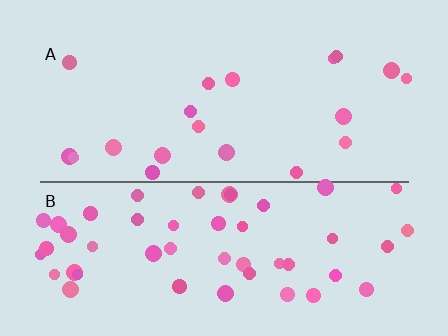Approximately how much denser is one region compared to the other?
Approximately 2.6× — region B over region A.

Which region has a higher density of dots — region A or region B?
B (the bottom).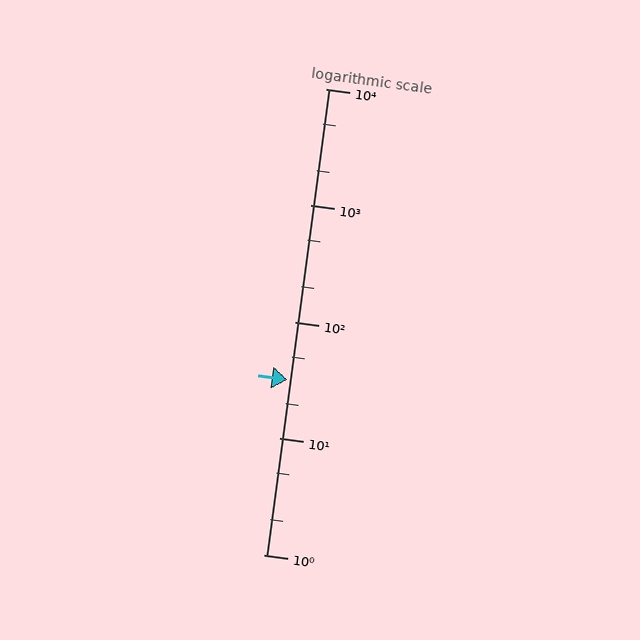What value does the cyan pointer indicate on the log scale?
The pointer indicates approximately 32.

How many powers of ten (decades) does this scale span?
The scale spans 4 decades, from 1 to 10000.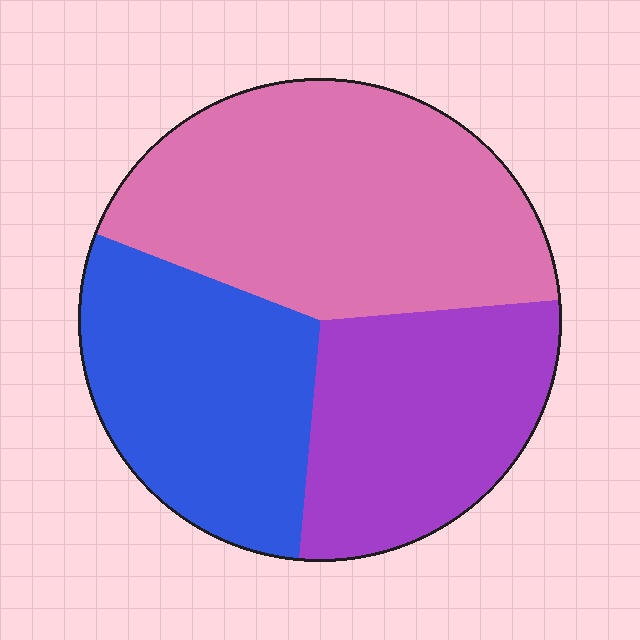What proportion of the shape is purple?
Purple covers roughly 30% of the shape.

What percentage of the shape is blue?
Blue covers around 30% of the shape.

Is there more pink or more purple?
Pink.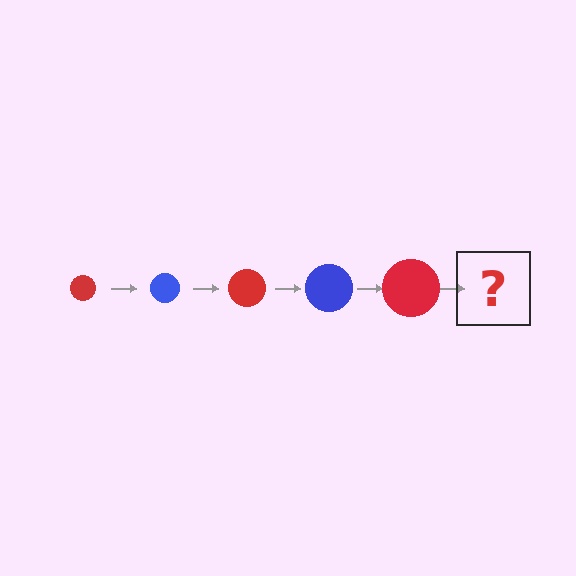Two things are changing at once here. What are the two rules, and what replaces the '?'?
The two rules are that the circle grows larger each step and the color cycles through red and blue. The '?' should be a blue circle, larger than the previous one.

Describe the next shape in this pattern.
It should be a blue circle, larger than the previous one.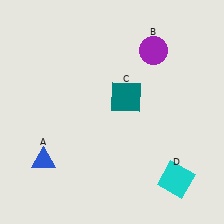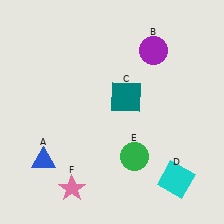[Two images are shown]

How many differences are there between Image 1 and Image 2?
There are 2 differences between the two images.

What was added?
A green circle (E), a pink star (F) were added in Image 2.